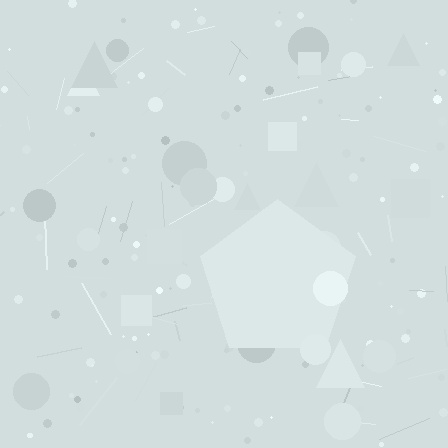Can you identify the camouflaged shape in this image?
The camouflaged shape is a pentagon.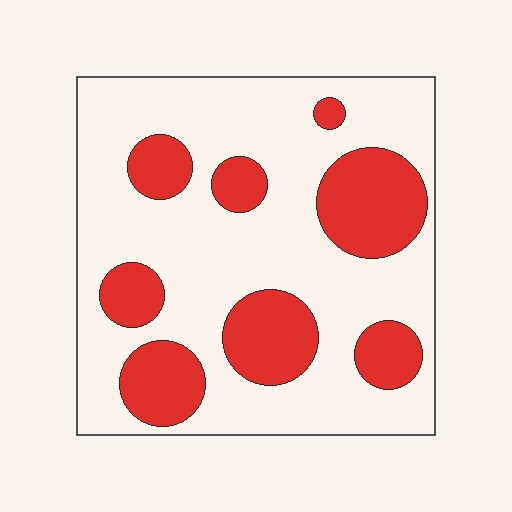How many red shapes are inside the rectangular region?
8.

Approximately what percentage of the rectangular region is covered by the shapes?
Approximately 30%.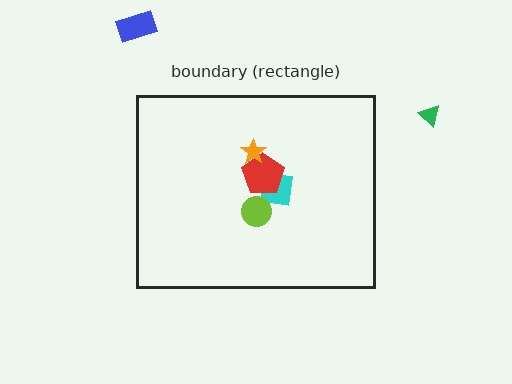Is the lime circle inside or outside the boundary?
Inside.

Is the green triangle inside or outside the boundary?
Outside.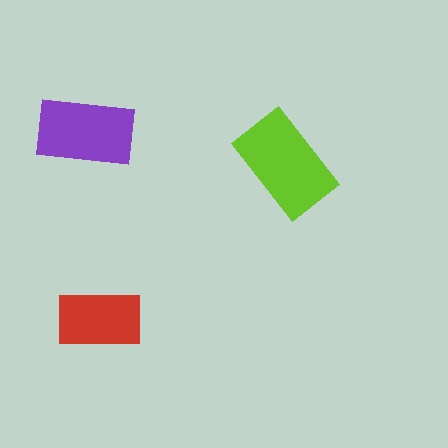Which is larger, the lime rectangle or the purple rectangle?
The lime one.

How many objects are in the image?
There are 3 objects in the image.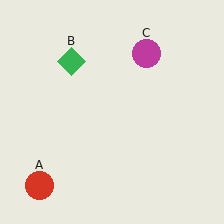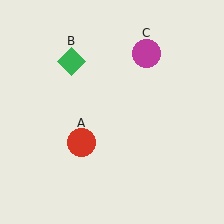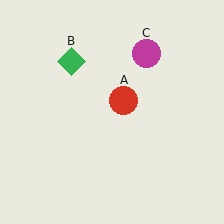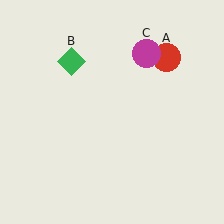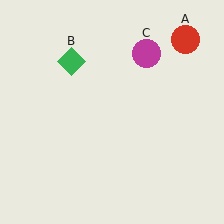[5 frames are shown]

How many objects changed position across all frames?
1 object changed position: red circle (object A).